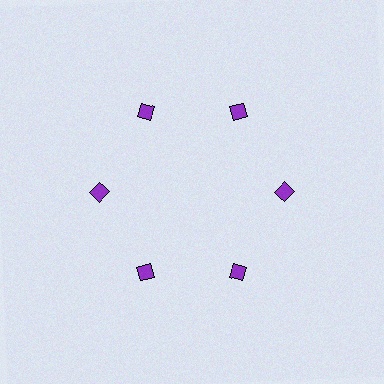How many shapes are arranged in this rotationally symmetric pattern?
There are 6 shapes, arranged in 6 groups of 1.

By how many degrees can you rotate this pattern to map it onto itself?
The pattern maps onto itself every 60 degrees of rotation.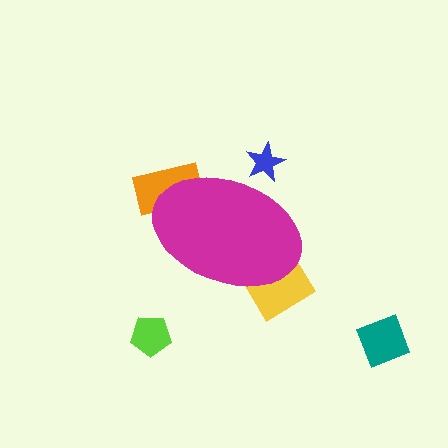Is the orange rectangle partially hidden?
Yes, the orange rectangle is partially hidden behind the magenta ellipse.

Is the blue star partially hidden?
Yes, the blue star is partially hidden behind the magenta ellipse.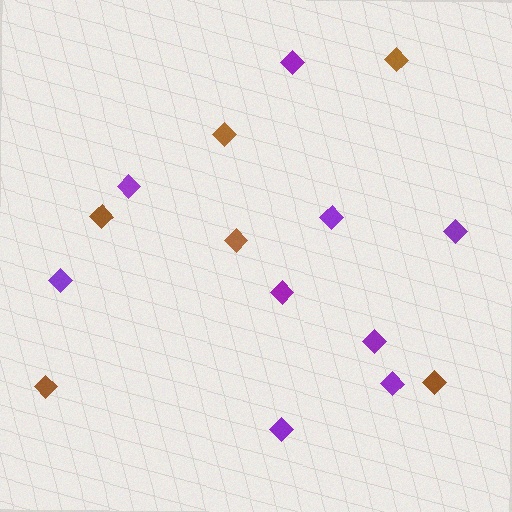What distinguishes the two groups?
There are 2 groups: one group of purple diamonds (9) and one group of brown diamonds (6).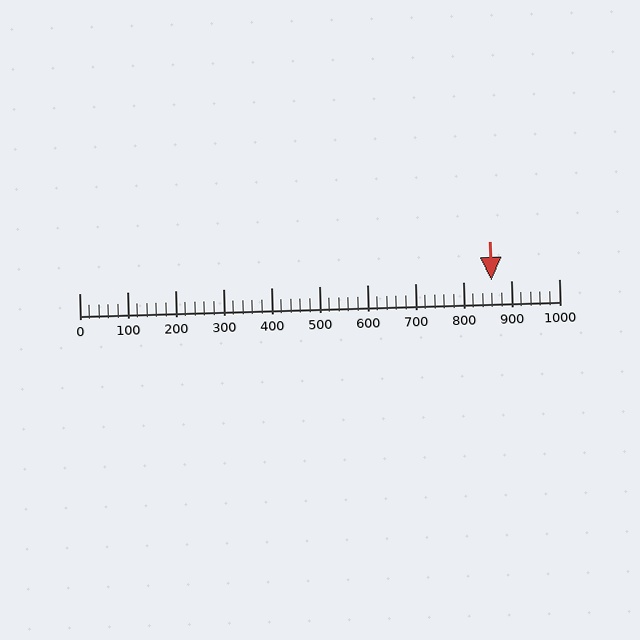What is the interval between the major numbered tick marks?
The major tick marks are spaced 100 units apart.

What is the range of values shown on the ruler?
The ruler shows values from 0 to 1000.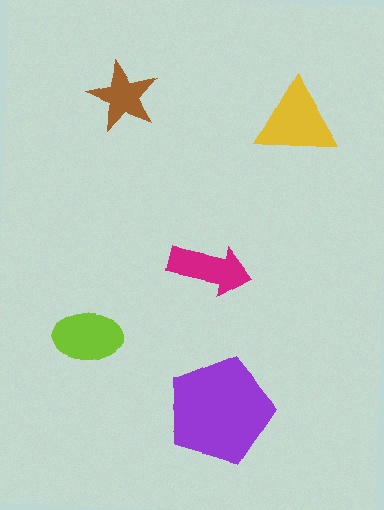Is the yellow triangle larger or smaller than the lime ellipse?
Larger.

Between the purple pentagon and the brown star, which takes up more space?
The purple pentagon.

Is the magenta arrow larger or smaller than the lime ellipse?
Smaller.